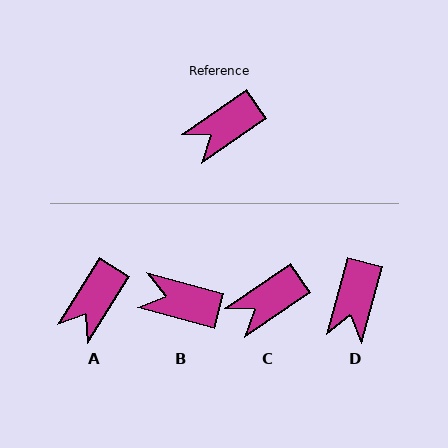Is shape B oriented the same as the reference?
No, it is off by about 50 degrees.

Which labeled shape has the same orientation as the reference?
C.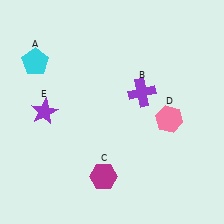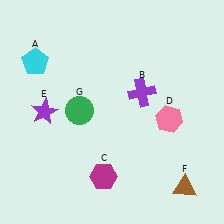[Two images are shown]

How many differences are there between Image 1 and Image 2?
There are 2 differences between the two images.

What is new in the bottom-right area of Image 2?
A brown triangle (F) was added in the bottom-right area of Image 2.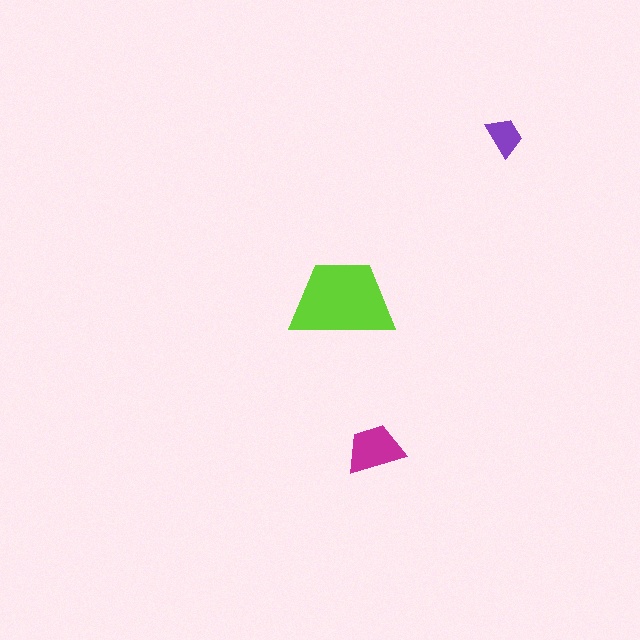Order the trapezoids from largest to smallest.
the lime one, the magenta one, the purple one.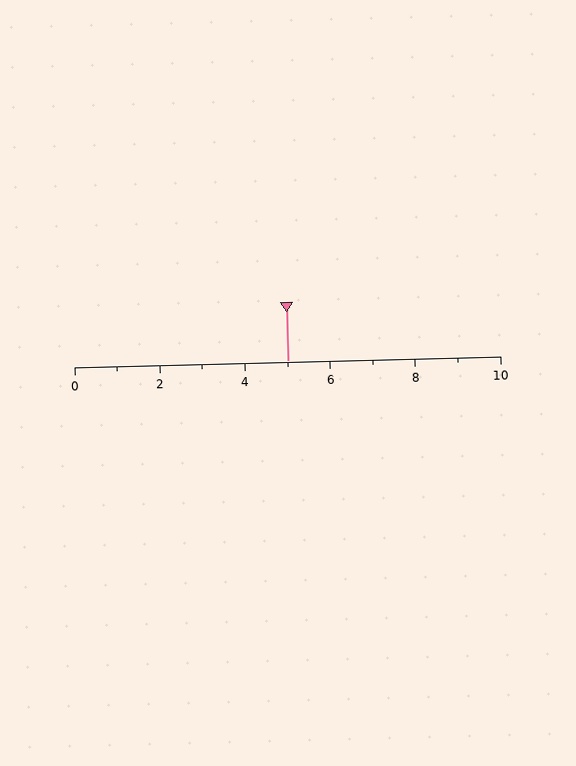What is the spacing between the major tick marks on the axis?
The major ticks are spaced 2 apart.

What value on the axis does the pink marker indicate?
The marker indicates approximately 5.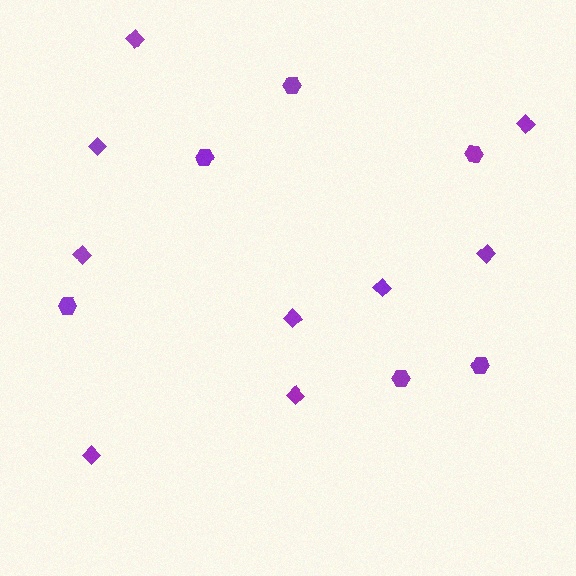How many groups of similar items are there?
There are 2 groups: one group of diamonds (9) and one group of hexagons (6).